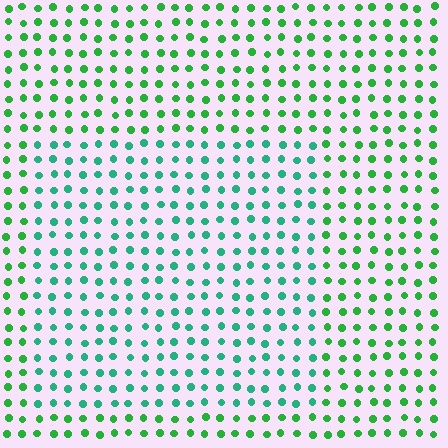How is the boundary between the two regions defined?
The boundary is defined purely by a slight shift in hue (about 31 degrees). Spacing, size, and orientation are identical on both sides.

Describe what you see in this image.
The image is filled with small green elements in a uniform arrangement. A rectangle-shaped region is visible where the elements are tinted to a slightly different hue, forming a subtle color boundary.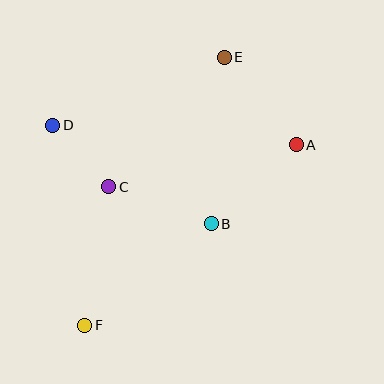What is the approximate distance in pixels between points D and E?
The distance between D and E is approximately 185 pixels.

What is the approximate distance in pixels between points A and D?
The distance between A and D is approximately 244 pixels.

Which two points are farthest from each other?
Points E and F are farthest from each other.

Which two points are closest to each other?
Points C and D are closest to each other.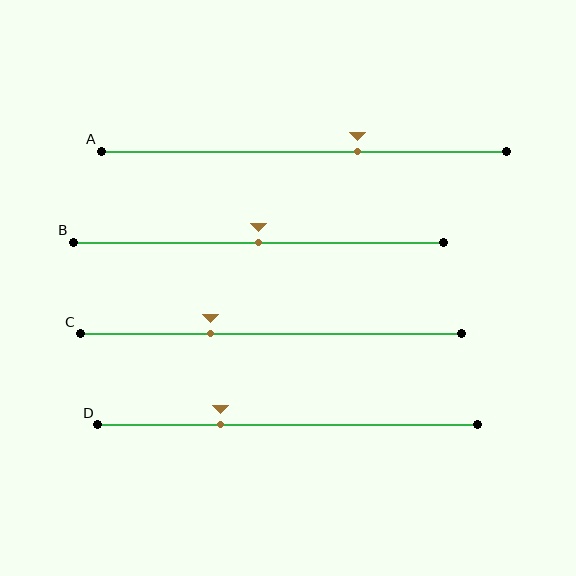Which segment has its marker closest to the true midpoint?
Segment B has its marker closest to the true midpoint.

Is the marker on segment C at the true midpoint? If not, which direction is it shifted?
No, the marker on segment C is shifted to the left by about 16% of the segment length.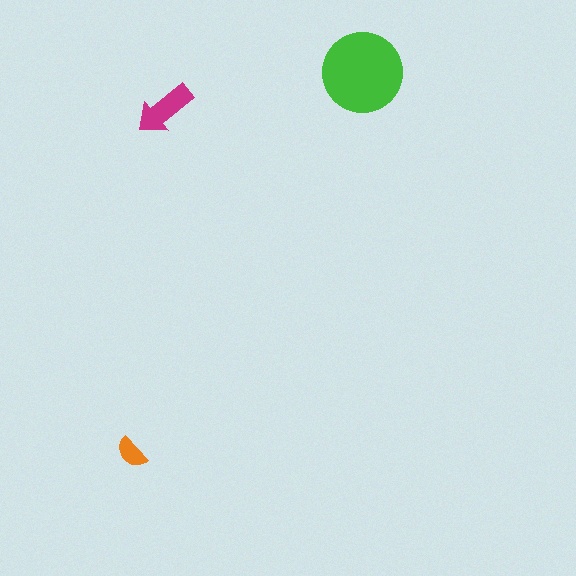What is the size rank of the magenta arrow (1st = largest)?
2nd.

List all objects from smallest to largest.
The orange semicircle, the magenta arrow, the green circle.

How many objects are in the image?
There are 3 objects in the image.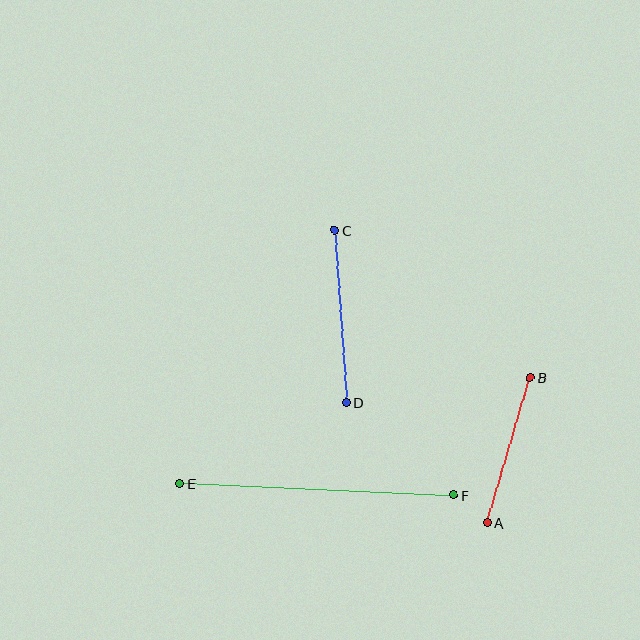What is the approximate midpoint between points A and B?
The midpoint is at approximately (509, 450) pixels.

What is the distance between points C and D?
The distance is approximately 173 pixels.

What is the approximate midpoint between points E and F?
The midpoint is at approximately (317, 489) pixels.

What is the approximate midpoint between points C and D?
The midpoint is at approximately (341, 316) pixels.